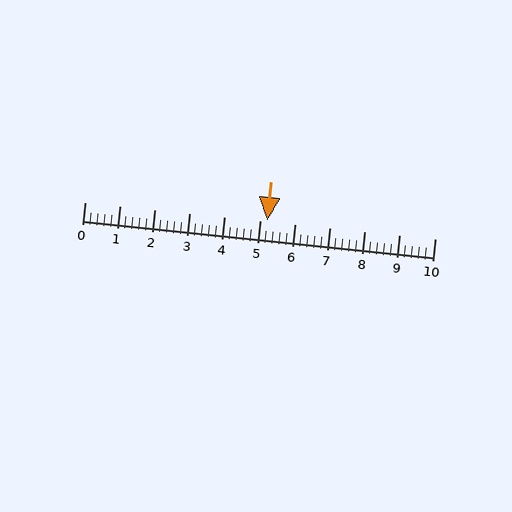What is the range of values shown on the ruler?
The ruler shows values from 0 to 10.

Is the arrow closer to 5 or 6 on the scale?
The arrow is closer to 5.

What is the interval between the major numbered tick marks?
The major tick marks are spaced 1 units apart.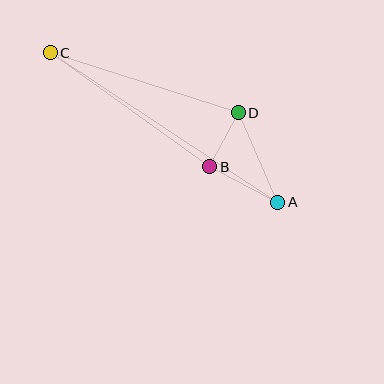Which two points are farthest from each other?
Points A and C are farthest from each other.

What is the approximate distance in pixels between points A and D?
The distance between A and D is approximately 98 pixels.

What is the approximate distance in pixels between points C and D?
The distance between C and D is approximately 197 pixels.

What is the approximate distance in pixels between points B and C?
The distance between B and C is approximately 196 pixels.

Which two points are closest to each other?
Points B and D are closest to each other.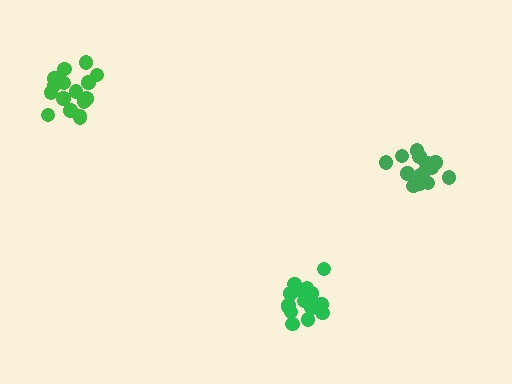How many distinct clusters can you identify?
There are 3 distinct clusters.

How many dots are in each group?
Group 1: 17 dots, Group 2: 17 dots, Group 3: 16 dots (50 total).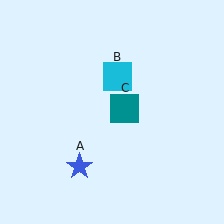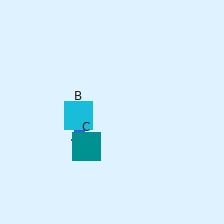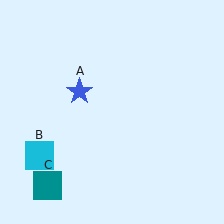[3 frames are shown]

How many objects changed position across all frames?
3 objects changed position: blue star (object A), cyan square (object B), teal square (object C).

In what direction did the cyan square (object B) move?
The cyan square (object B) moved down and to the left.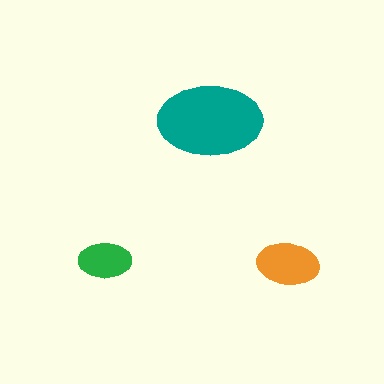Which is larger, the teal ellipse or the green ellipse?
The teal one.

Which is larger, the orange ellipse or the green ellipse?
The orange one.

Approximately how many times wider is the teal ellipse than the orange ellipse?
About 1.5 times wider.